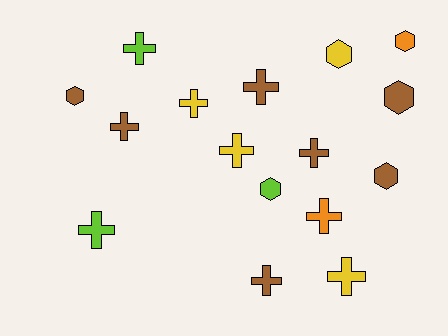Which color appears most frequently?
Brown, with 7 objects.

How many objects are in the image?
There are 16 objects.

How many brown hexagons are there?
There are 3 brown hexagons.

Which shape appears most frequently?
Cross, with 10 objects.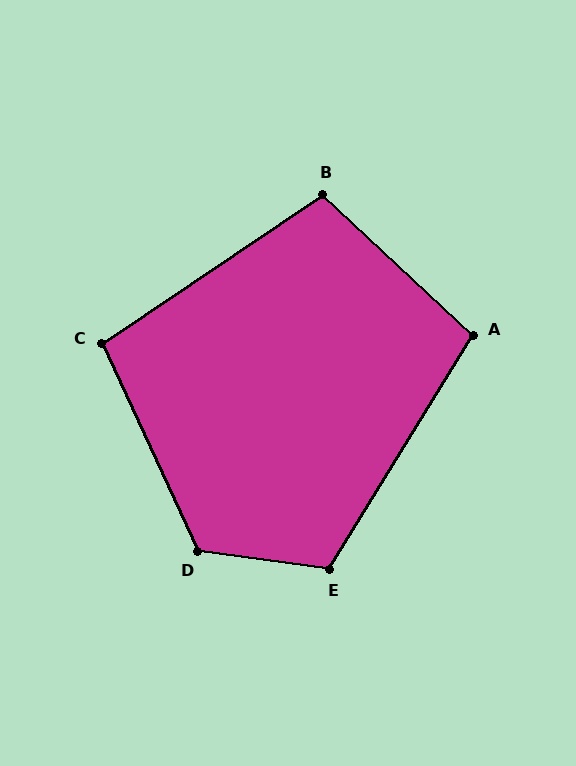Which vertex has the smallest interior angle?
C, at approximately 99 degrees.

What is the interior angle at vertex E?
Approximately 114 degrees (obtuse).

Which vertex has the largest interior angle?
D, at approximately 123 degrees.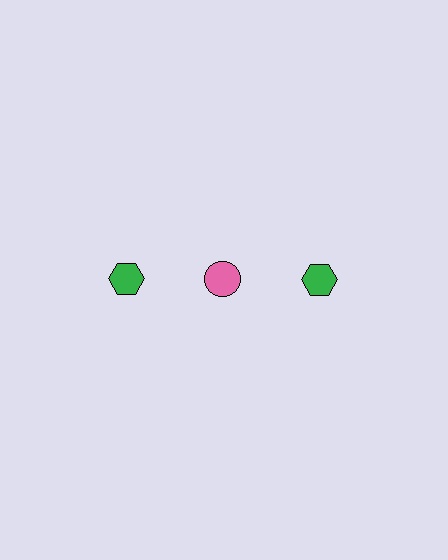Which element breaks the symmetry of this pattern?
The pink circle in the top row, second from left column breaks the symmetry. All other shapes are green hexagons.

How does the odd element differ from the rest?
It differs in both color (pink instead of green) and shape (circle instead of hexagon).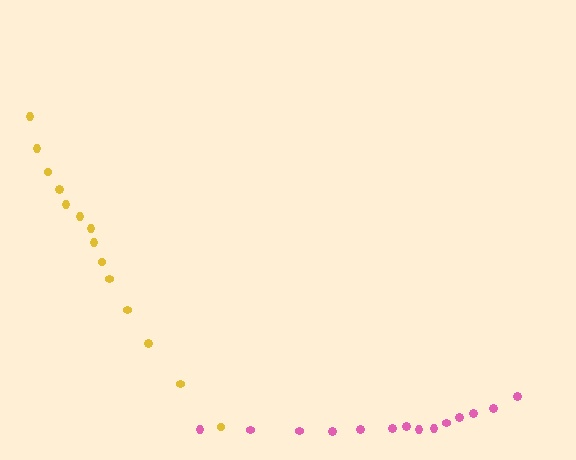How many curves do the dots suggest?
There are 2 distinct paths.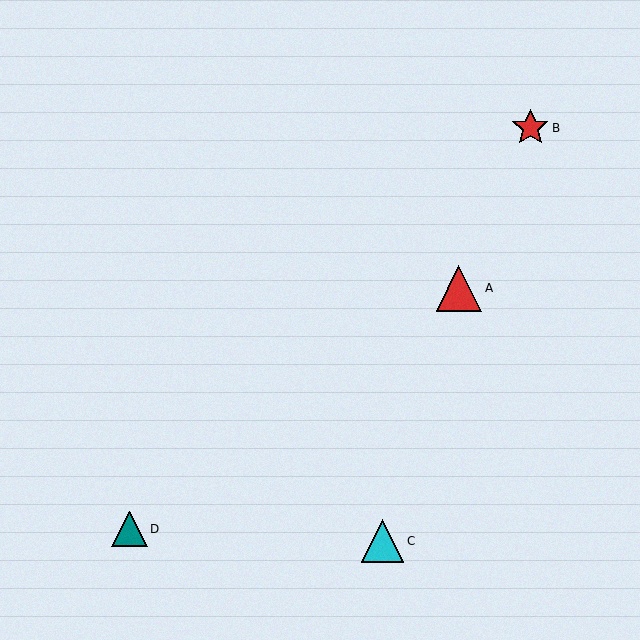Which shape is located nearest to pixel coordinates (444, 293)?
The red triangle (labeled A) at (459, 288) is nearest to that location.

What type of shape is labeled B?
Shape B is a red star.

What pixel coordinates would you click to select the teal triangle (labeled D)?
Click at (130, 529) to select the teal triangle D.